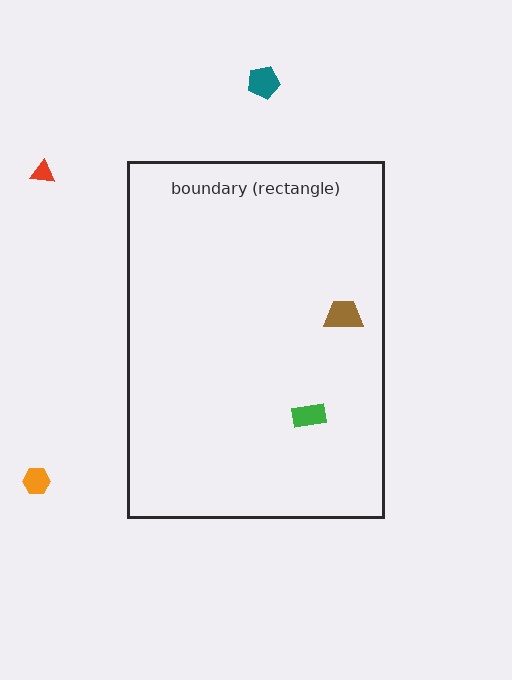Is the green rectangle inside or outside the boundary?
Inside.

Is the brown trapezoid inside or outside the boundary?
Inside.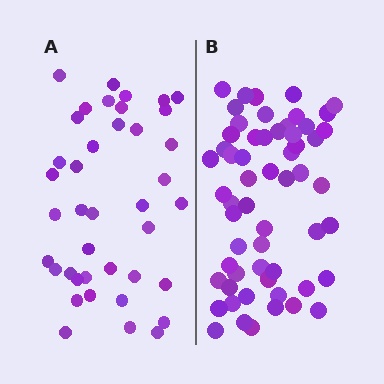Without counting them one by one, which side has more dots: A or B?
Region B (the right region) has more dots.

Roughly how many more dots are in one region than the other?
Region B has approximately 20 more dots than region A.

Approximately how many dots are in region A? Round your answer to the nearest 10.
About 40 dots.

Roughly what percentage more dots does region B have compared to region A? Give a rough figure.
About 45% more.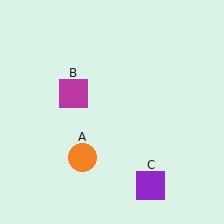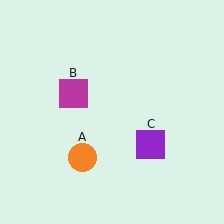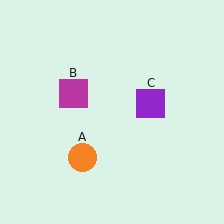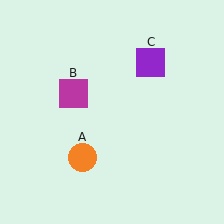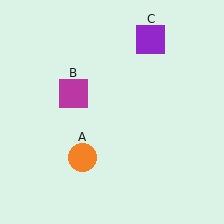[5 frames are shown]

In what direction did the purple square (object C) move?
The purple square (object C) moved up.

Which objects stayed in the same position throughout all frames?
Orange circle (object A) and magenta square (object B) remained stationary.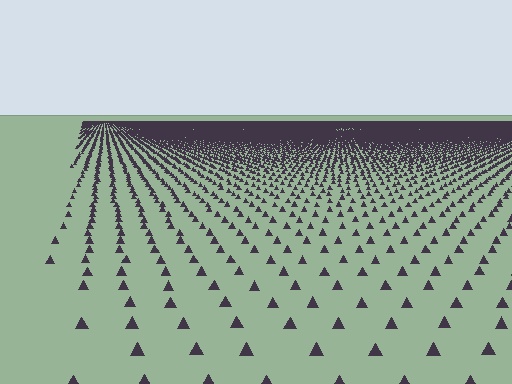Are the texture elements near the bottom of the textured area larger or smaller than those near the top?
Larger. Near the bottom, elements are closer to the viewer and appear at a bigger on-screen size.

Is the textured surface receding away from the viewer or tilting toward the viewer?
The surface is receding away from the viewer. Texture elements get smaller and denser toward the top.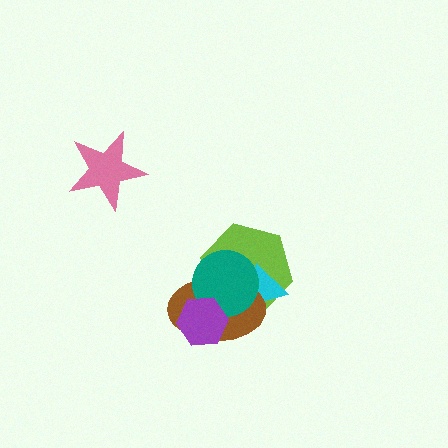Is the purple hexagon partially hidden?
No, no other shape covers it.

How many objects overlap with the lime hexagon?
3 objects overlap with the lime hexagon.